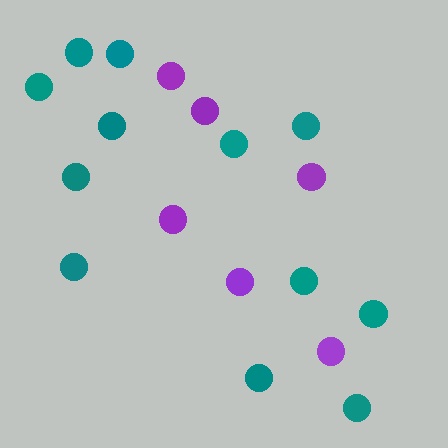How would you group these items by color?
There are 2 groups: one group of purple circles (6) and one group of teal circles (12).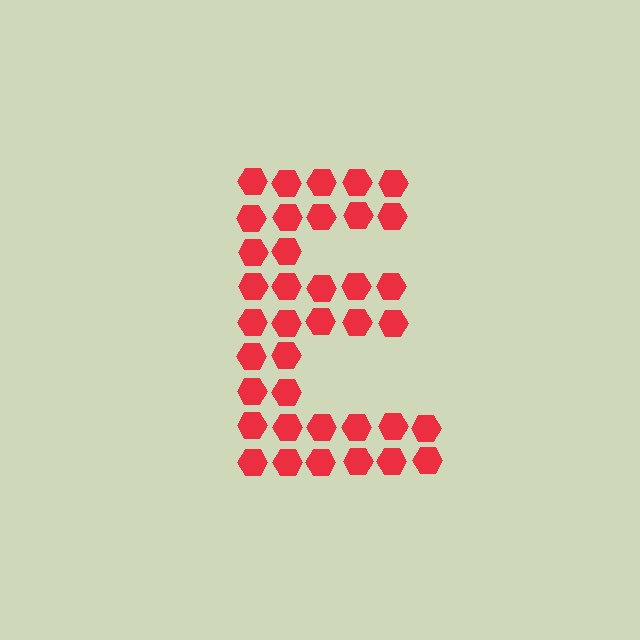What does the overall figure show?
The overall figure shows the letter E.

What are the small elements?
The small elements are hexagons.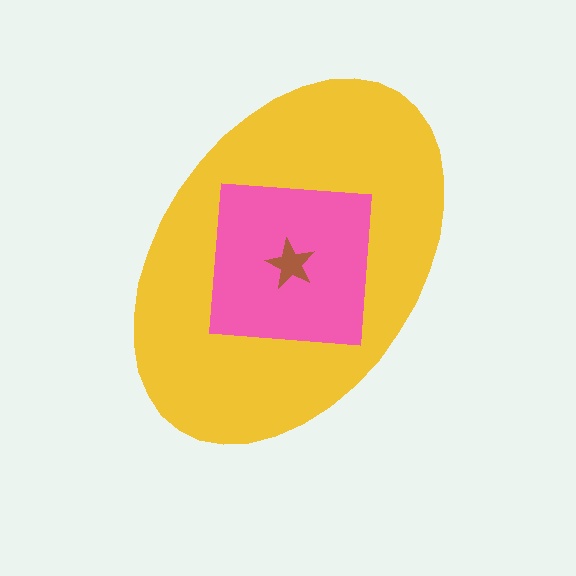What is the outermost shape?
The yellow ellipse.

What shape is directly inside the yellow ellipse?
The pink square.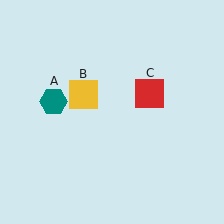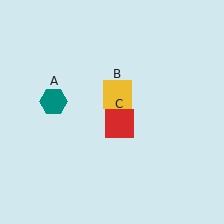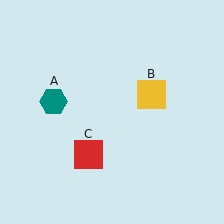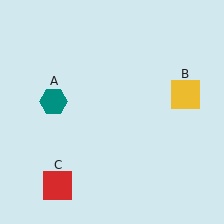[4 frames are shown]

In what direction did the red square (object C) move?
The red square (object C) moved down and to the left.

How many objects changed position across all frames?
2 objects changed position: yellow square (object B), red square (object C).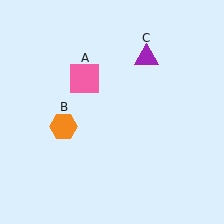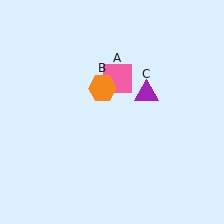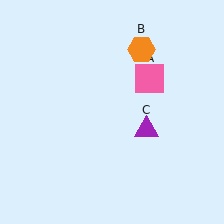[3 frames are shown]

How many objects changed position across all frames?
3 objects changed position: pink square (object A), orange hexagon (object B), purple triangle (object C).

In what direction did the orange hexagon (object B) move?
The orange hexagon (object B) moved up and to the right.